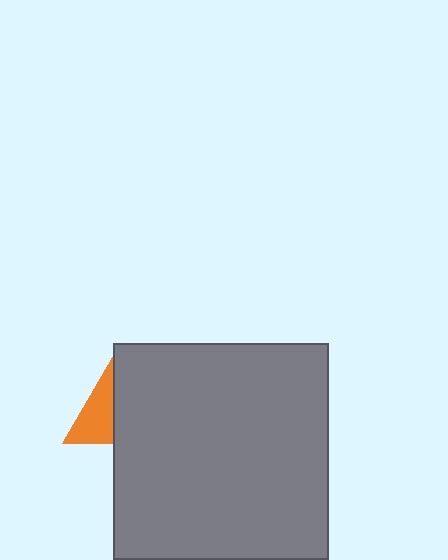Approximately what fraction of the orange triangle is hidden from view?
Roughly 60% of the orange triangle is hidden behind the gray square.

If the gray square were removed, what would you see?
You would see the complete orange triangle.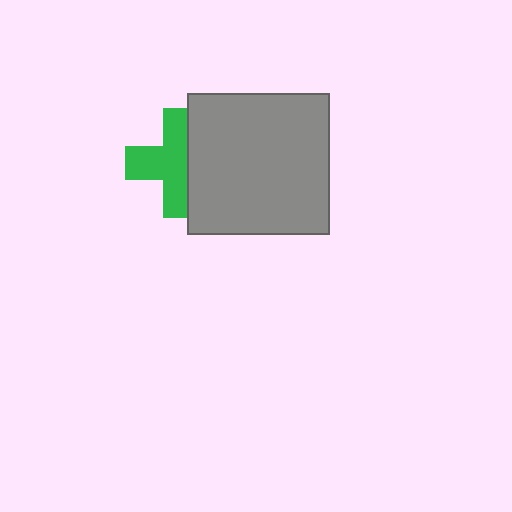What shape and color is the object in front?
The object in front is a gray square.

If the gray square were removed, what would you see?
You would see the complete green cross.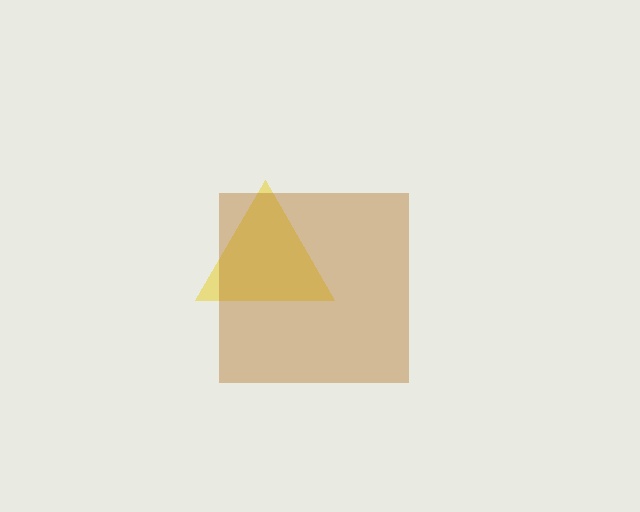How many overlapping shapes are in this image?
There are 2 overlapping shapes in the image.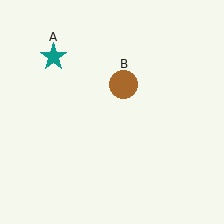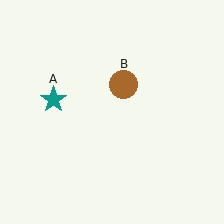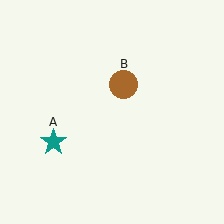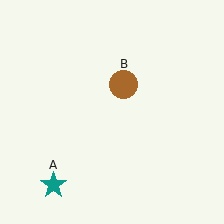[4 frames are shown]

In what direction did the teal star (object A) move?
The teal star (object A) moved down.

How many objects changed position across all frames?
1 object changed position: teal star (object A).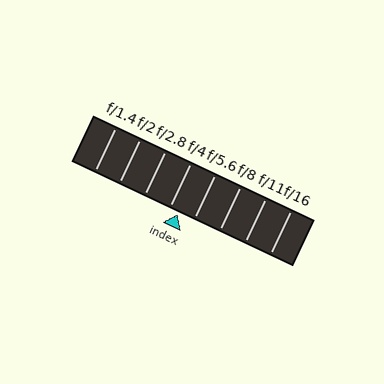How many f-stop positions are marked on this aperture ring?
There are 8 f-stop positions marked.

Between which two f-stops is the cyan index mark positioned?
The index mark is between f/4 and f/5.6.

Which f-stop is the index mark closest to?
The index mark is closest to f/4.